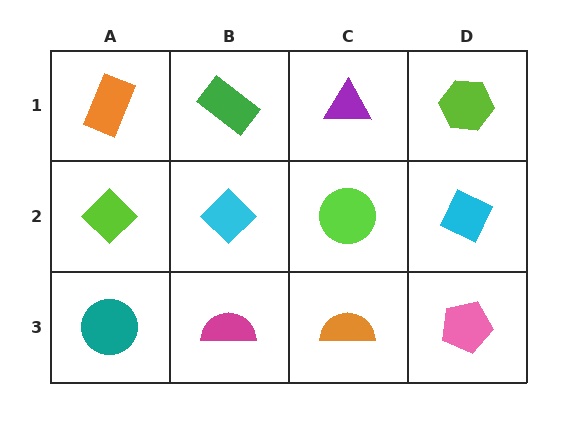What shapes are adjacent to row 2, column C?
A purple triangle (row 1, column C), an orange semicircle (row 3, column C), a cyan diamond (row 2, column B), a cyan diamond (row 2, column D).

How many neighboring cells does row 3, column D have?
2.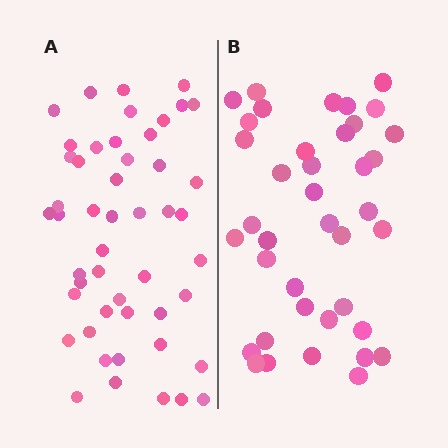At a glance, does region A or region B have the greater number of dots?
Region A (the left region) has more dots.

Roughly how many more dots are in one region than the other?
Region A has roughly 10 or so more dots than region B.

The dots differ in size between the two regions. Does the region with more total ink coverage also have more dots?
No. Region B has more total ink coverage because its dots are larger, but region A actually contains more individual dots. Total area can be misleading — the number of items is what matters here.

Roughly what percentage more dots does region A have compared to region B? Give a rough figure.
About 25% more.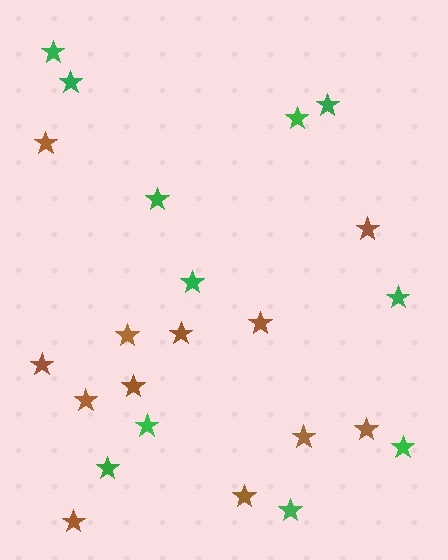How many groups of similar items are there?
There are 2 groups: one group of green stars (11) and one group of brown stars (12).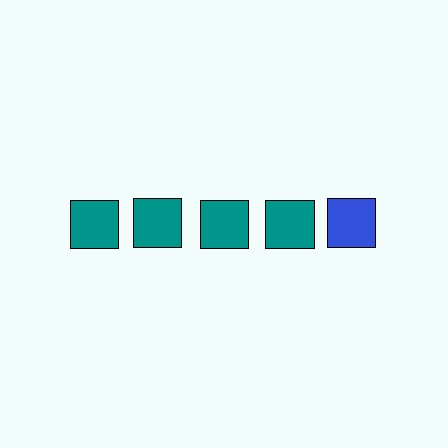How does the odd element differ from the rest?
It has a different color: blue instead of teal.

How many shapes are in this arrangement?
There are 5 shapes arranged in a grid pattern.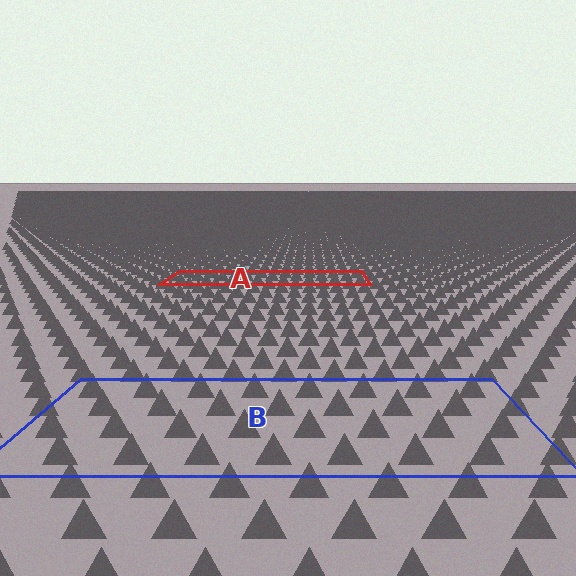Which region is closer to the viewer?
Region B is closer. The texture elements there are larger and more spread out.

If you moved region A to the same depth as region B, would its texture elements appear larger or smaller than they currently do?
They would appear larger. At a closer depth, the same texture elements are projected at a bigger on-screen size.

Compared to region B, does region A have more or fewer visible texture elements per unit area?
Region A has more texture elements per unit area — they are packed more densely because it is farther away.